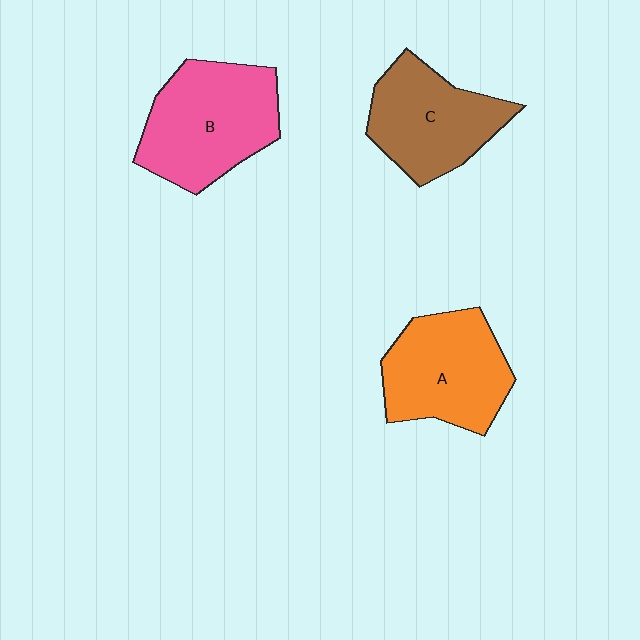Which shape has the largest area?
Shape B (pink).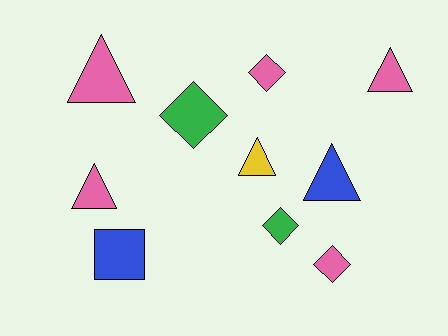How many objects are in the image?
There are 10 objects.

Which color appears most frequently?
Pink, with 5 objects.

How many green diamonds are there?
There are 2 green diamonds.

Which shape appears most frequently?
Triangle, with 5 objects.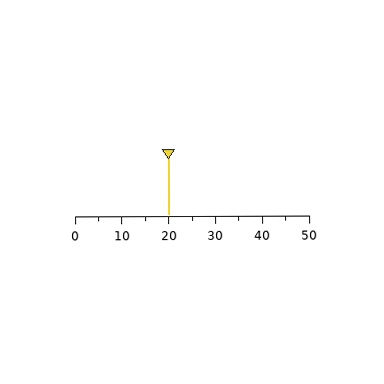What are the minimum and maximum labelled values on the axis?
The axis runs from 0 to 50.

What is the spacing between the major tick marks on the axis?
The major ticks are spaced 10 apart.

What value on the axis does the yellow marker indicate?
The marker indicates approximately 20.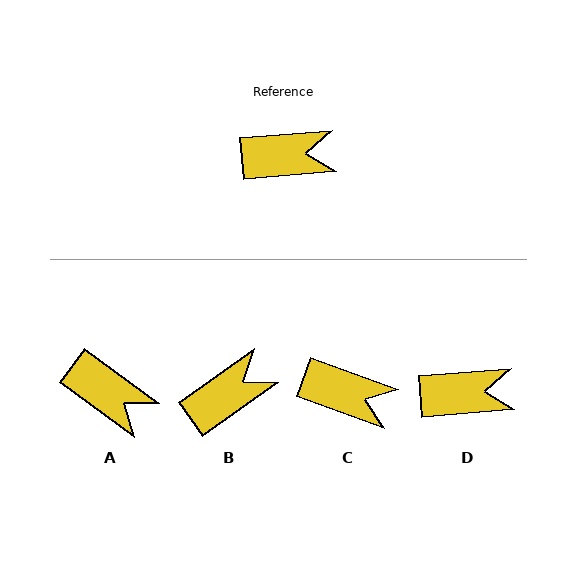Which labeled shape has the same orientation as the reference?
D.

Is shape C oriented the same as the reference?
No, it is off by about 25 degrees.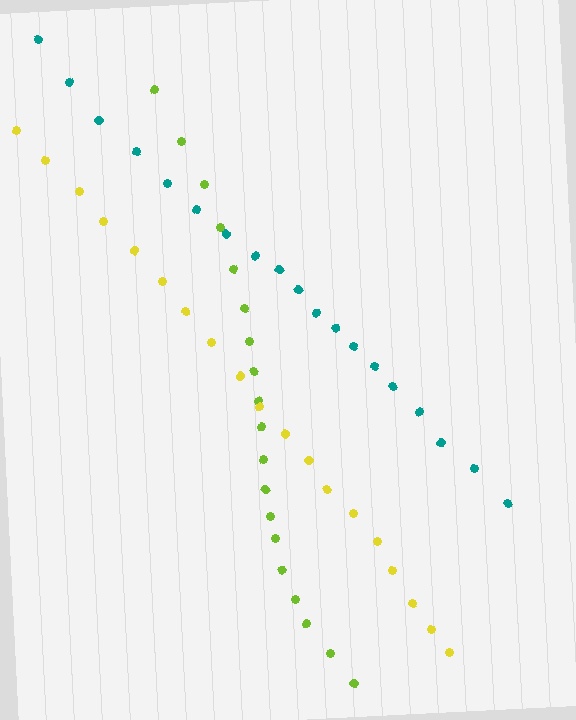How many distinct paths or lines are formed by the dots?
There are 3 distinct paths.